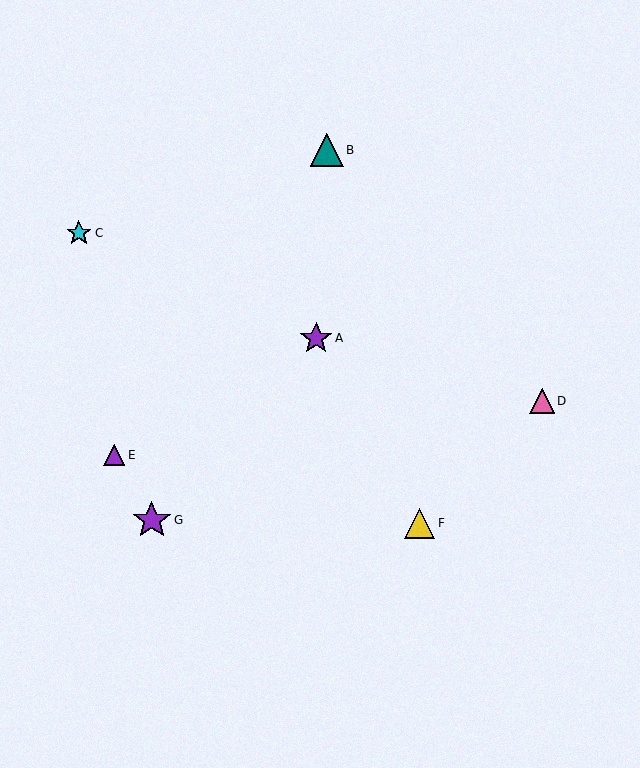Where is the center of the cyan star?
The center of the cyan star is at (79, 233).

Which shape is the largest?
The purple star (labeled G) is the largest.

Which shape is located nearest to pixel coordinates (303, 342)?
The purple star (labeled A) at (316, 338) is nearest to that location.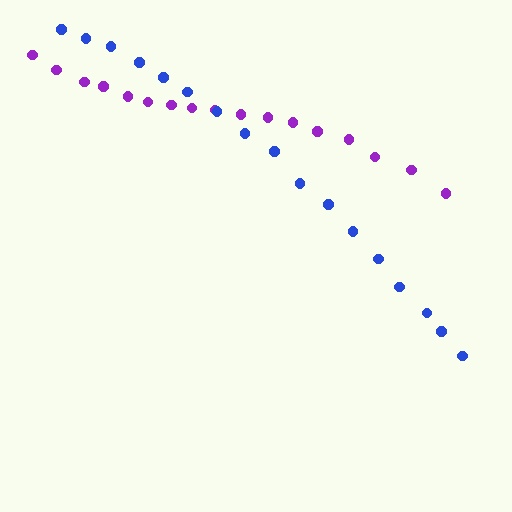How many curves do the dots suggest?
There are 2 distinct paths.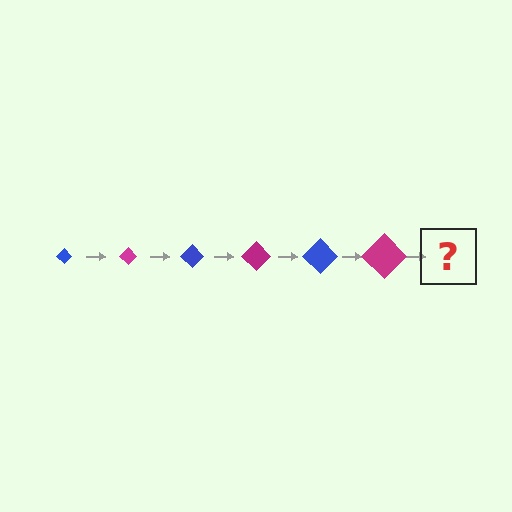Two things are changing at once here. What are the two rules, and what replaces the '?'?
The two rules are that the diamond grows larger each step and the color cycles through blue and magenta. The '?' should be a blue diamond, larger than the previous one.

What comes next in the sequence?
The next element should be a blue diamond, larger than the previous one.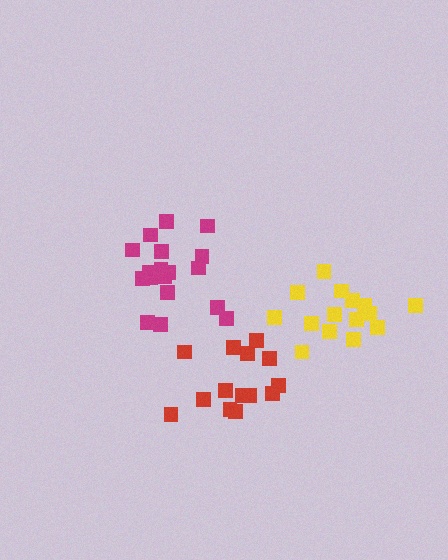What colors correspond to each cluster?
The clusters are colored: red, yellow, magenta.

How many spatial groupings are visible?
There are 3 spatial groupings.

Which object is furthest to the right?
The yellow cluster is rightmost.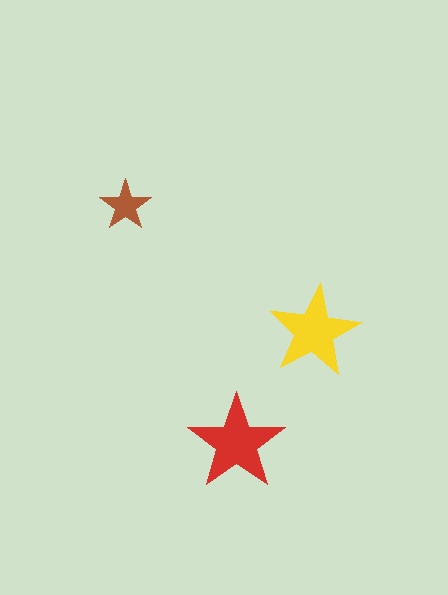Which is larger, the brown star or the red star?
The red one.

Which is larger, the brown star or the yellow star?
The yellow one.